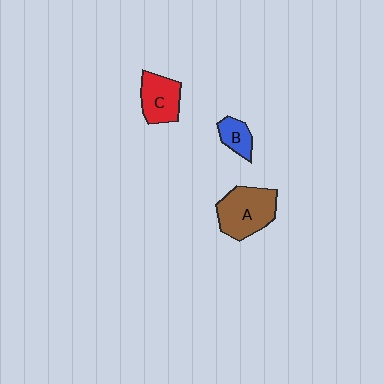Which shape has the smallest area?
Shape B (blue).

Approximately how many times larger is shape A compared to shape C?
Approximately 1.4 times.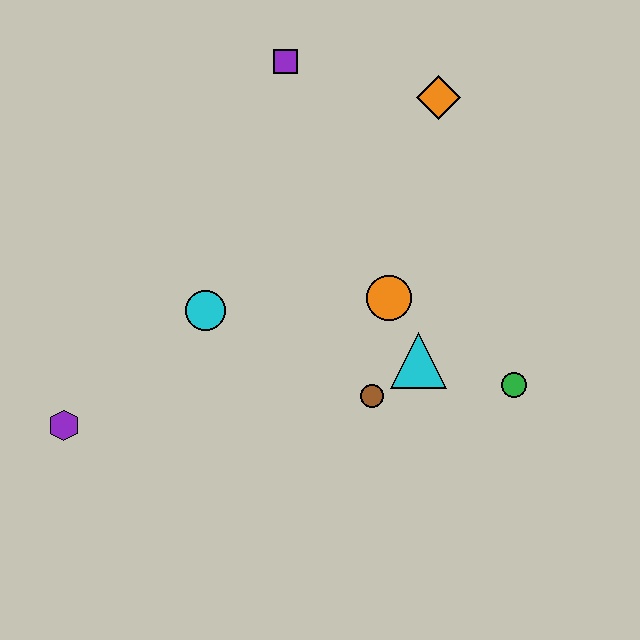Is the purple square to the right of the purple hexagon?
Yes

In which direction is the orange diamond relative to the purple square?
The orange diamond is to the right of the purple square.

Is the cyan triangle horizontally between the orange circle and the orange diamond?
Yes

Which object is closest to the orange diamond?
The purple square is closest to the orange diamond.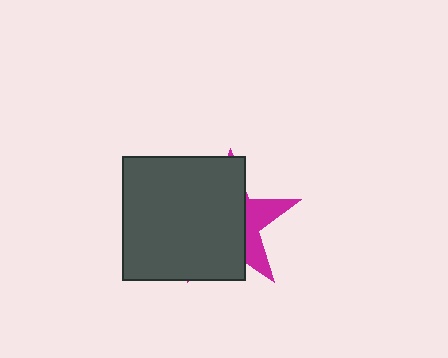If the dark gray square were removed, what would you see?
You would see the complete magenta star.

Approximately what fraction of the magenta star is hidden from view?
Roughly 70% of the magenta star is hidden behind the dark gray square.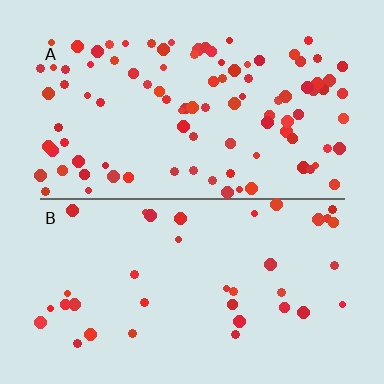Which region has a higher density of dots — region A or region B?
A (the top).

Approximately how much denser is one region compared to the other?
Approximately 2.6× — region A over region B.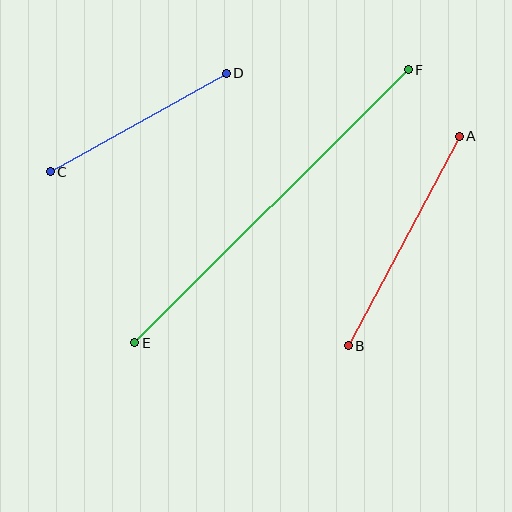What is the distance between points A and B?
The distance is approximately 237 pixels.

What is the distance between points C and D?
The distance is approximately 201 pixels.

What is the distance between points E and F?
The distance is approximately 387 pixels.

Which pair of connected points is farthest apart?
Points E and F are farthest apart.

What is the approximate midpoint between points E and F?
The midpoint is at approximately (271, 206) pixels.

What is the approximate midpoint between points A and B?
The midpoint is at approximately (404, 241) pixels.